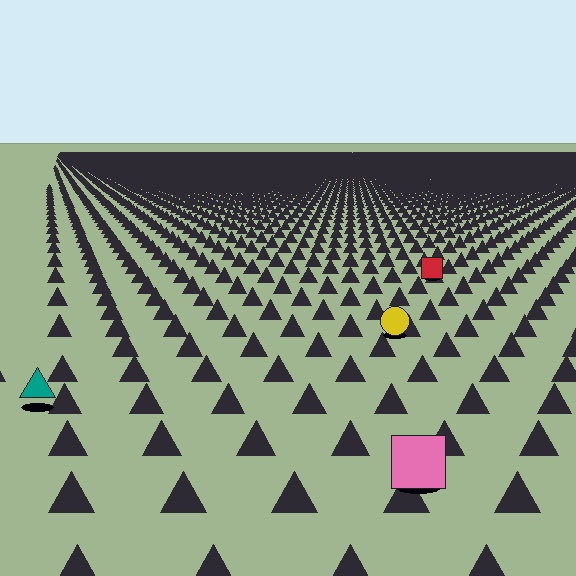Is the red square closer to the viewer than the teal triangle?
No. The teal triangle is closer — you can tell from the texture gradient: the ground texture is coarser near it.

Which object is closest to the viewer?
The pink square is closest. The texture marks near it are larger and more spread out.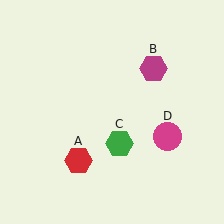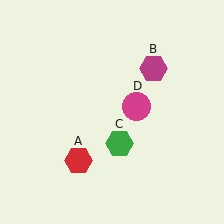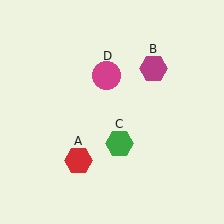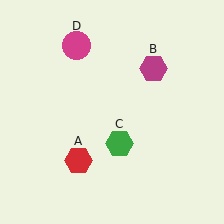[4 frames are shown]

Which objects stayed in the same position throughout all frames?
Red hexagon (object A) and magenta hexagon (object B) and green hexagon (object C) remained stationary.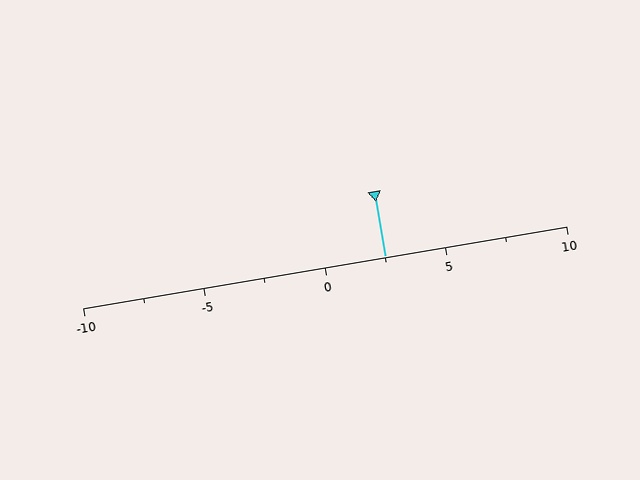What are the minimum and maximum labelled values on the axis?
The axis runs from -10 to 10.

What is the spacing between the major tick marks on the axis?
The major ticks are spaced 5 apart.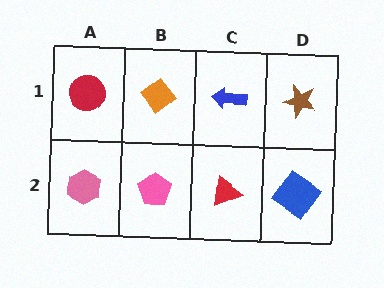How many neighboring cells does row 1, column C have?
3.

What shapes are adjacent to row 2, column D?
A brown star (row 1, column D), a red triangle (row 2, column C).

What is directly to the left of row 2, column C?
A pink pentagon.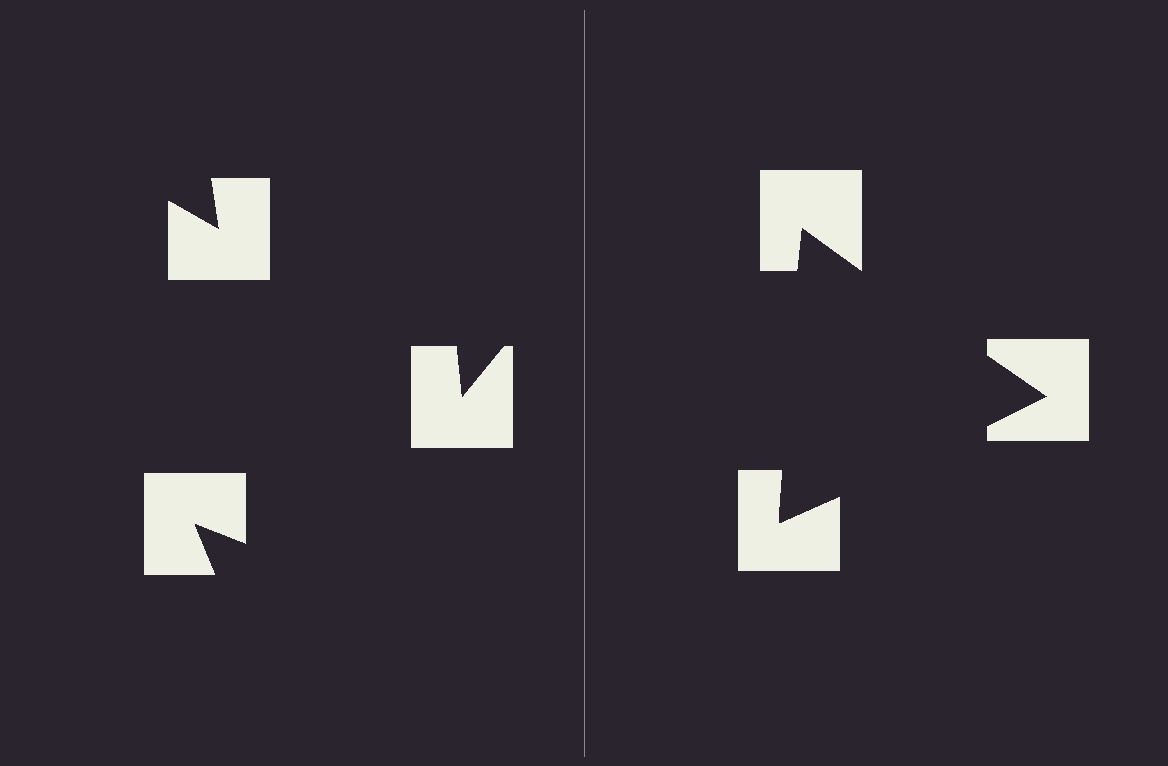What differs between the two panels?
The notched squares are positioned identically on both sides; only the wedge orientations differ. On the right they align to a triangle; on the left they are misaligned.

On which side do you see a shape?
An illusory triangle appears on the right side. On the left side the wedge cuts are rotated, so no coherent shape forms.